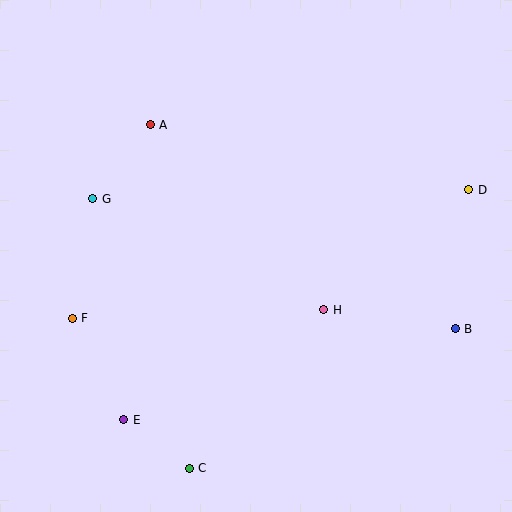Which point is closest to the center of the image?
Point H at (324, 310) is closest to the center.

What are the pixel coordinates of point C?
Point C is at (189, 468).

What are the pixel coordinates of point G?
Point G is at (93, 199).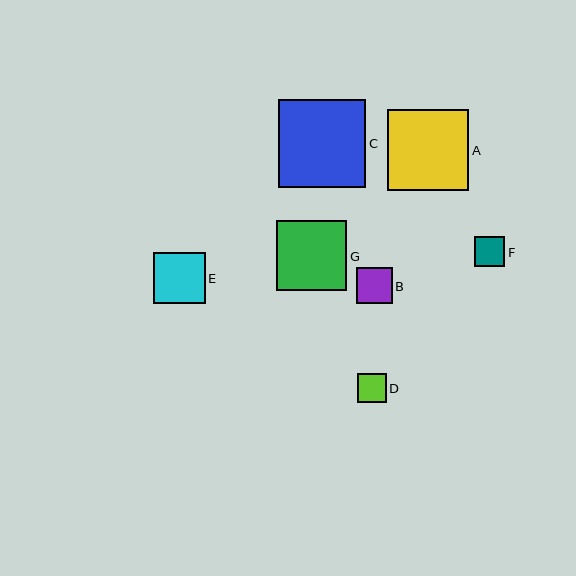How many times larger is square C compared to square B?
Square C is approximately 2.4 times the size of square B.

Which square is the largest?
Square C is the largest with a size of approximately 87 pixels.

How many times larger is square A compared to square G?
Square A is approximately 1.1 times the size of square G.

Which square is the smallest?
Square D is the smallest with a size of approximately 29 pixels.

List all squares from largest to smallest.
From largest to smallest: C, A, G, E, B, F, D.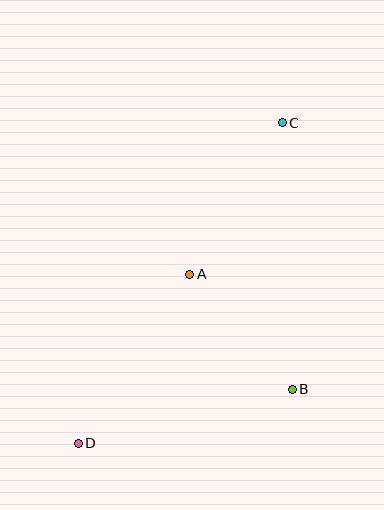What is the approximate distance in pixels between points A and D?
The distance between A and D is approximately 202 pixels.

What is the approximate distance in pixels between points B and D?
The distance between B and D is approximately 220 pixels.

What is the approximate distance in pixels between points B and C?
The distance between B and C is approximately 267 pixels.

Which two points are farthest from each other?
Points C and D are farthest from each other.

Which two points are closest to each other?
Points A and B are closest to each other.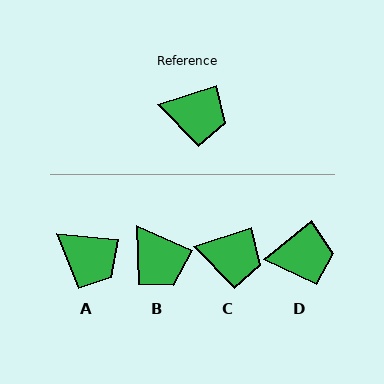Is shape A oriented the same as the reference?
No, it is off by about 23 degrees.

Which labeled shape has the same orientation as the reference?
C.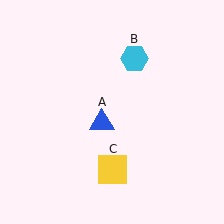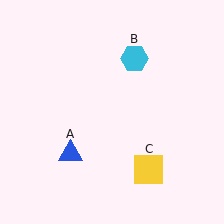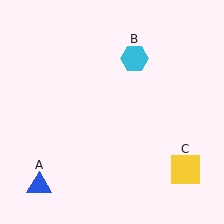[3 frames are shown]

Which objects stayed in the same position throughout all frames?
Cyan hexagon (object B) remained stationary.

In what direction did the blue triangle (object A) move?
The blue triangle (object A) moved down and to the left.